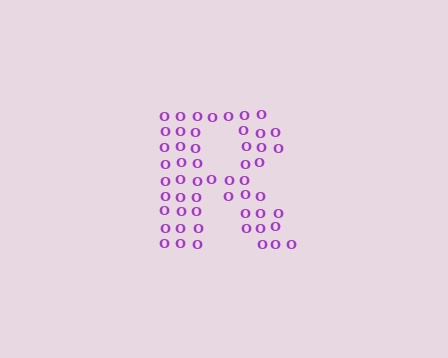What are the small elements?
The small elements are letter O's.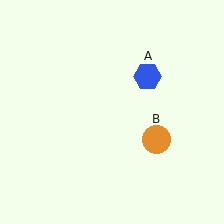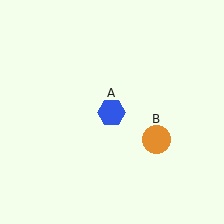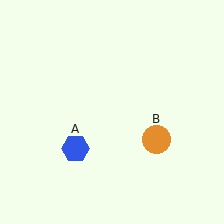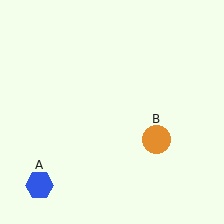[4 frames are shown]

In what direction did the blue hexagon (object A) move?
The blue hexagon (object A) moved down and to the left.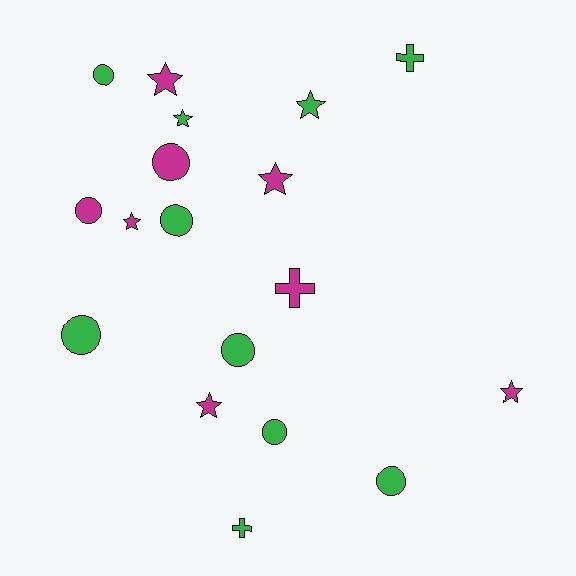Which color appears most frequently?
Green, with 10 objects.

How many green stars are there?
There are 2 green stars.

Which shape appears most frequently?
Circle, with 8 objects.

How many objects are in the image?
There are 18 objects.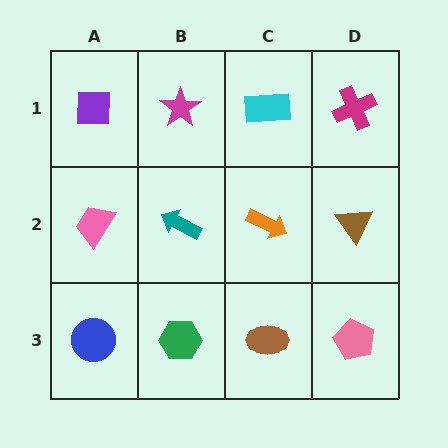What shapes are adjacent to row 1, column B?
A teal arrow (row 2, column B), a purple square (row 1, column A), a cyan rectangle (row 1, column C).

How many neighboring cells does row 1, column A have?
2.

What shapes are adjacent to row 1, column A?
A pink trapezoid (row 2, column A), a magenta star (row 1, column B).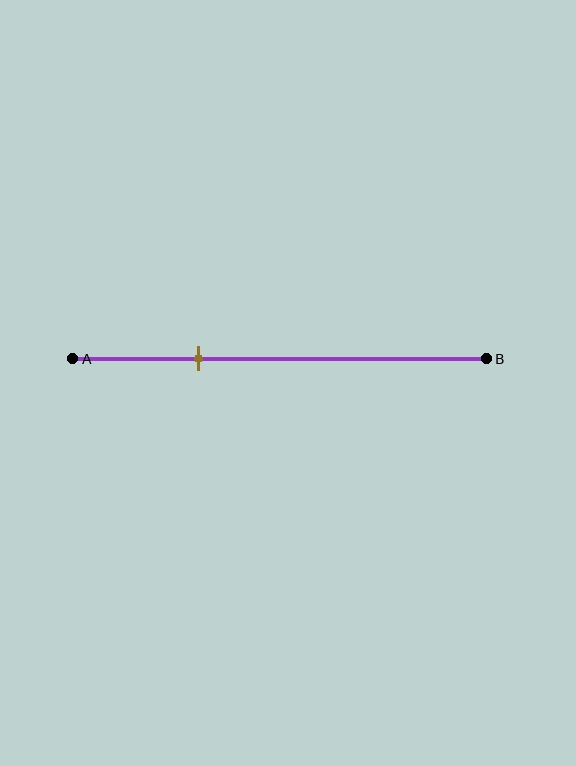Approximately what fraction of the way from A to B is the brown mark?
The brown mark is approximately 30% of the way from A to B.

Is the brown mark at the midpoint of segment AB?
No, the mark is at about 30% from A, not at the 50% midpoint.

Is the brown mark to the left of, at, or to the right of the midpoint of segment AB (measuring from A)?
The brown mark is to the left of the midpoint of segment AB.